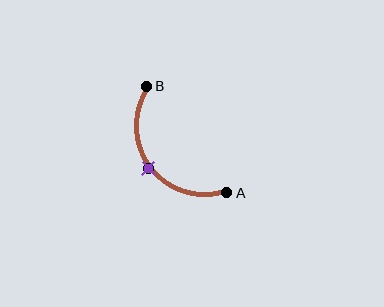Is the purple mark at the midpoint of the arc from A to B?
Yes. The purple mark lies on the arc at equal arc-length from both A and B — it is the arc midpoint.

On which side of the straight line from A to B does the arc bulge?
The arc bulges below and to the left of the straight line connecting A and B.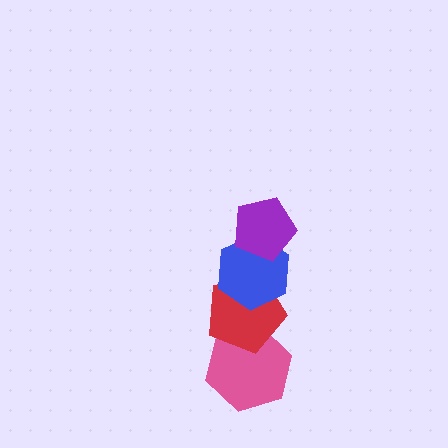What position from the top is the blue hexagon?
The blue hexagon is 2nd from the top.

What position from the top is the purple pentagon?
The purple pentagon is 1st from the top.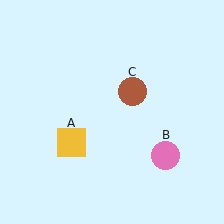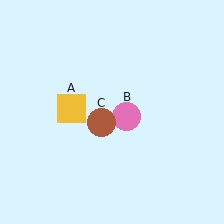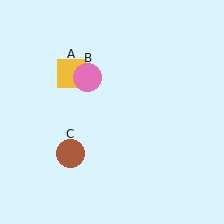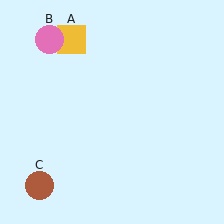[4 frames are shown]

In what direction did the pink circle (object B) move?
The pink circle (object B) moved up and to the left.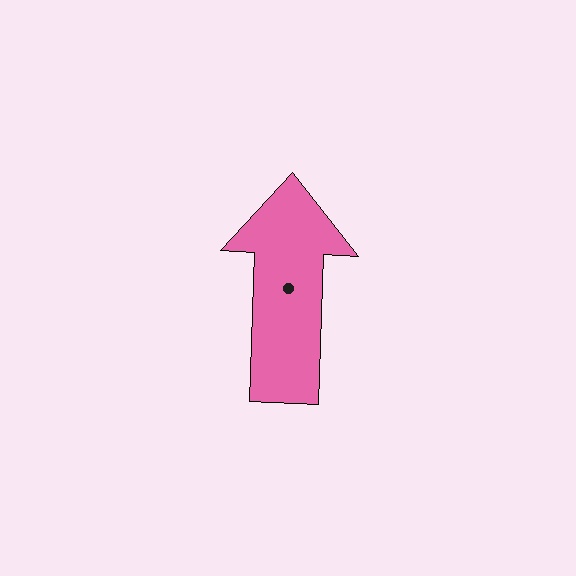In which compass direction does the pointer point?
North.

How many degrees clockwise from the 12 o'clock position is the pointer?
Approximately 2 degrees.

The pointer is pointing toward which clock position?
Roughly 12 o'clock.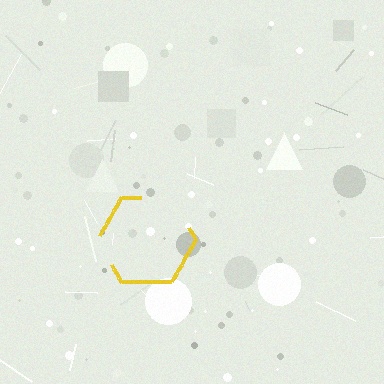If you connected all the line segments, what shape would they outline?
They would outline a hexagon.